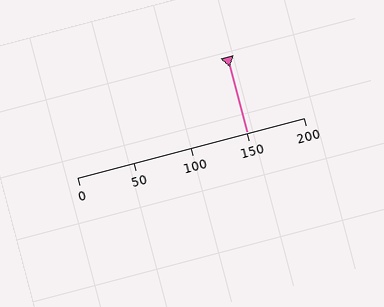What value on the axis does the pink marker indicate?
The marker indicates approximately 150.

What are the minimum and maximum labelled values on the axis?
The axis runs from 0 to 200.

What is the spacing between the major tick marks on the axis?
The major ticks are spaced 50 apart.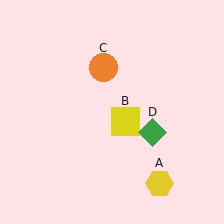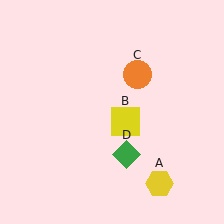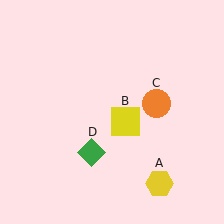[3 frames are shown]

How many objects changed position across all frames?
2 objects changed position: orange circle (object C), green diamond (object D).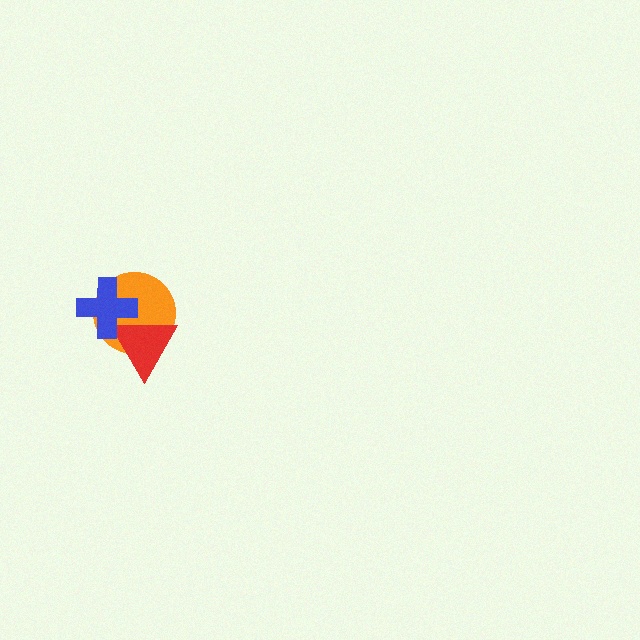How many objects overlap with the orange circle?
2 objects overlap with the orange circle.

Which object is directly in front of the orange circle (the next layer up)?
The red triangle is directly in front of the orange circle.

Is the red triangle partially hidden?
Yes, it is partially covered by another shape.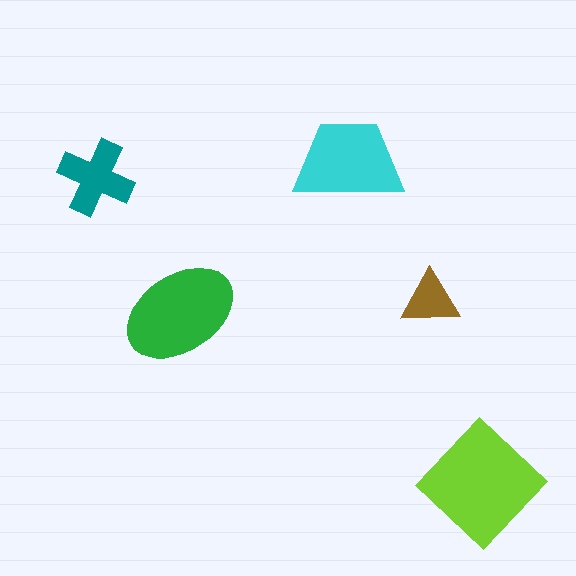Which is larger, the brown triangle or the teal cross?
The teal cross.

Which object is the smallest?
The brown triangle.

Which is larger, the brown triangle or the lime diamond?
The lime diamond.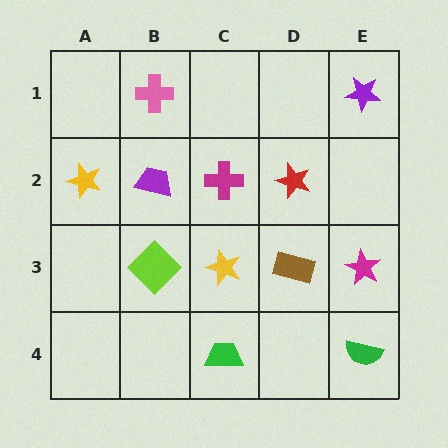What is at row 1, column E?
A purple star.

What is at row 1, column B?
A pink cross.